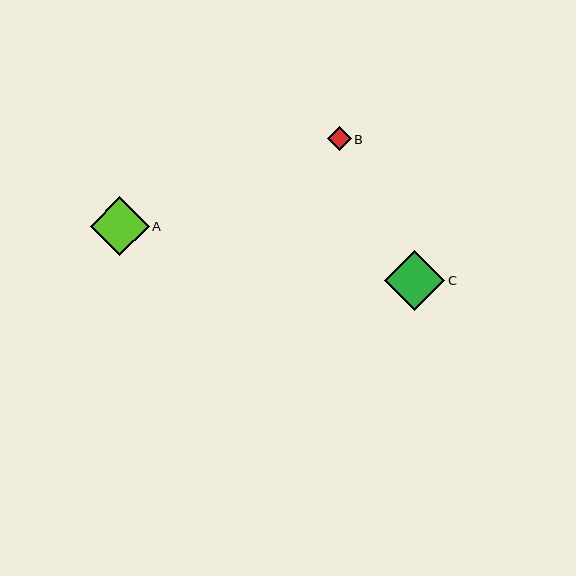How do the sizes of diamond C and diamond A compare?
Diamond C and diamond A are approximately the same size.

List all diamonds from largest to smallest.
From largest to smallest: C, A, B.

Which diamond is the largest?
Diamond C is the largest with a size of approximately 61 pixels.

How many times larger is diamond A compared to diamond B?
Diamond A is approximately 2.4 times the size of diamond B.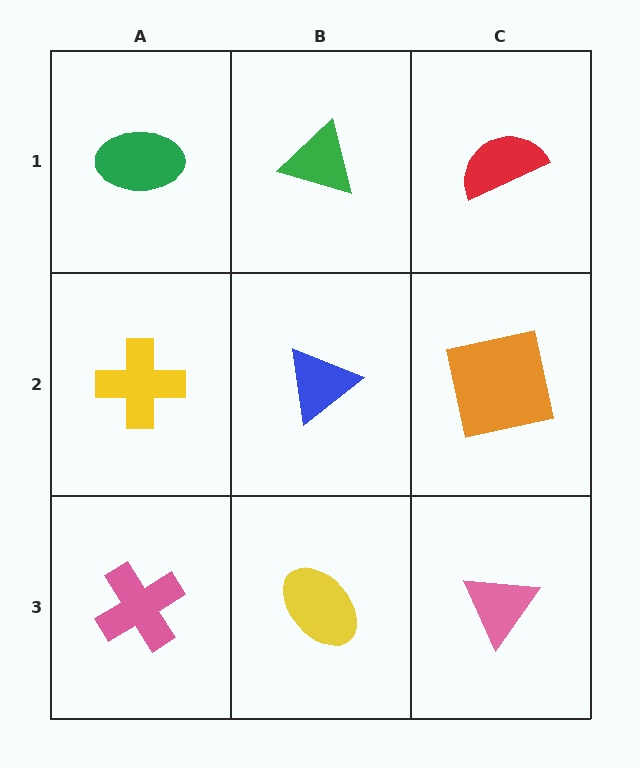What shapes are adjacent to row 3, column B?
A blue triangle (row 2, column B), a pink cross (row 3, column A), a pink triangle (row 3, column C).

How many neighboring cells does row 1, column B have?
3.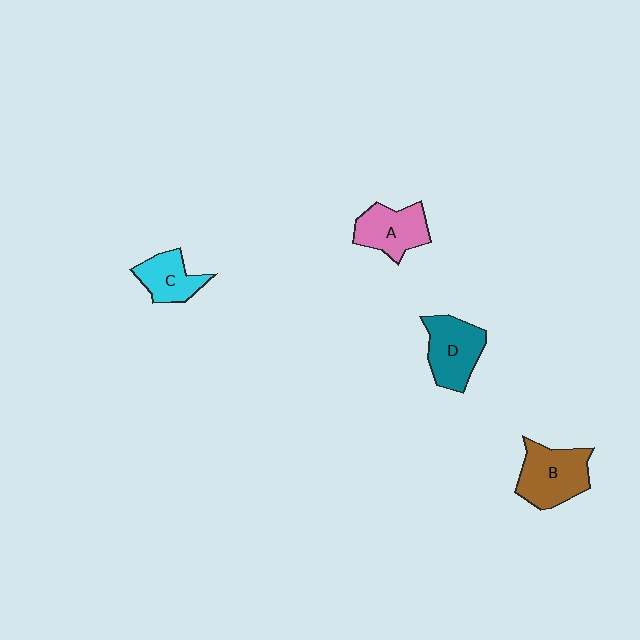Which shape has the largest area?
Shape B (brown).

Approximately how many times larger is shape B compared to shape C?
Approximately 1.5 times.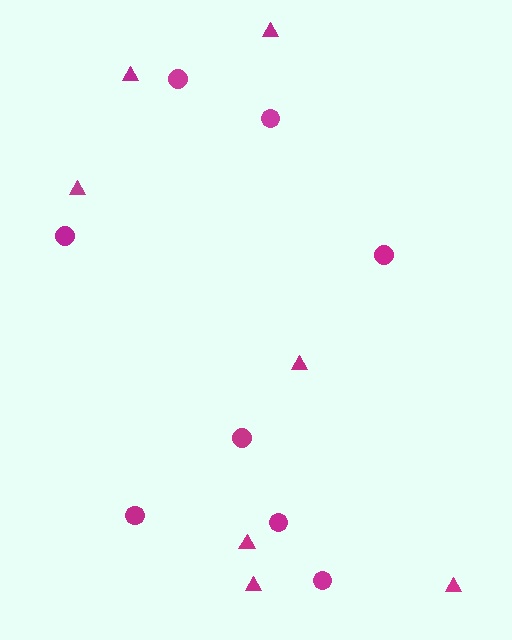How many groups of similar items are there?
There are 2 groups: one group of circles (8) and one group of triangles (7).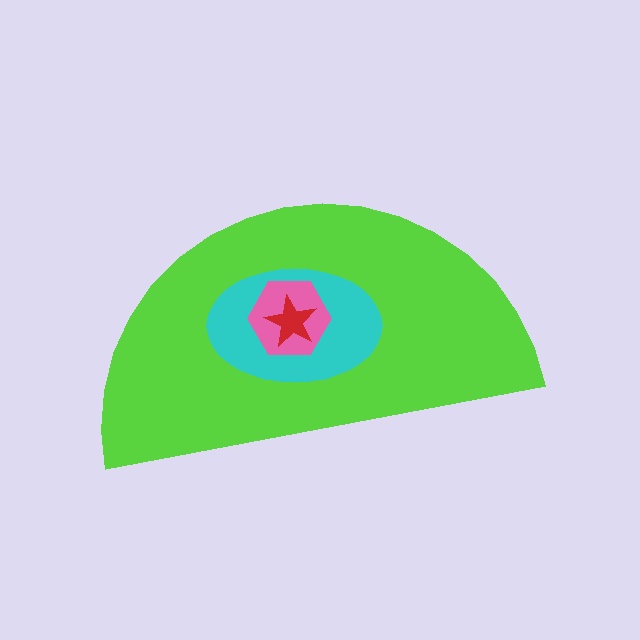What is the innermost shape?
The red star.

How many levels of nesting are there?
4.